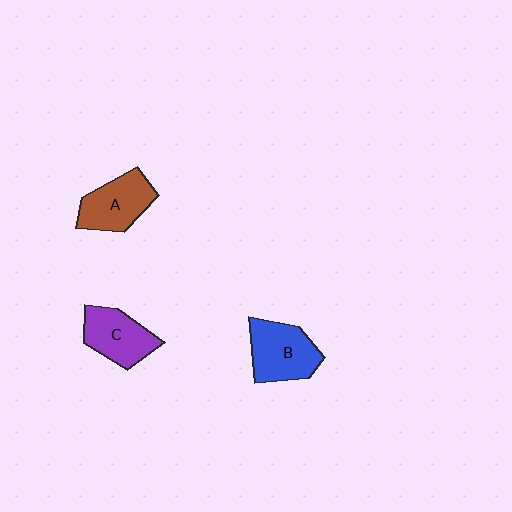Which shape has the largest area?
Shape B (blue).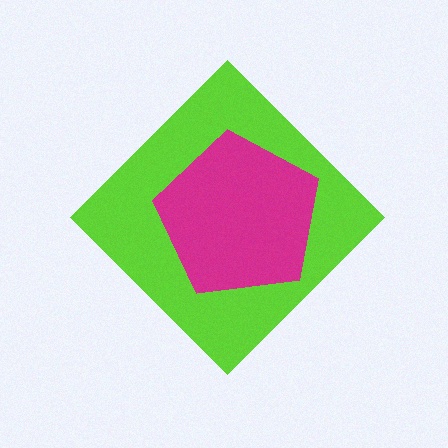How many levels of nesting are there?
2.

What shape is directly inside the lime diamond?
The magenta pentagon.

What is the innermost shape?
The magenta pentagon.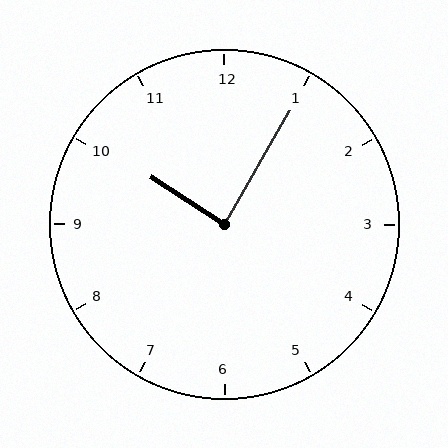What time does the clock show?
10:05.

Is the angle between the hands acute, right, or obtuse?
It is right.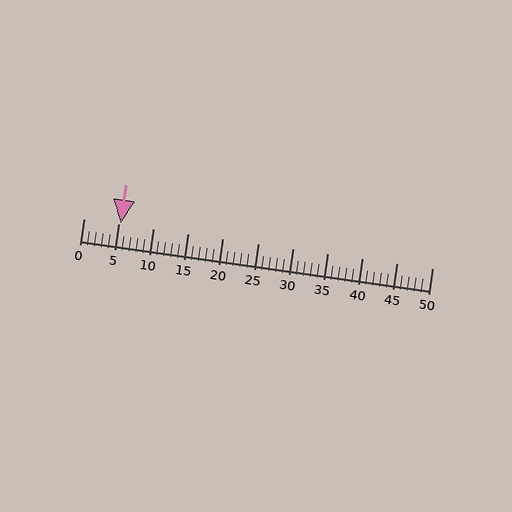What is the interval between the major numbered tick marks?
The major tick marks are spaced 5 units apart.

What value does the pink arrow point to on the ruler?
The pink arrow points to approximately 5.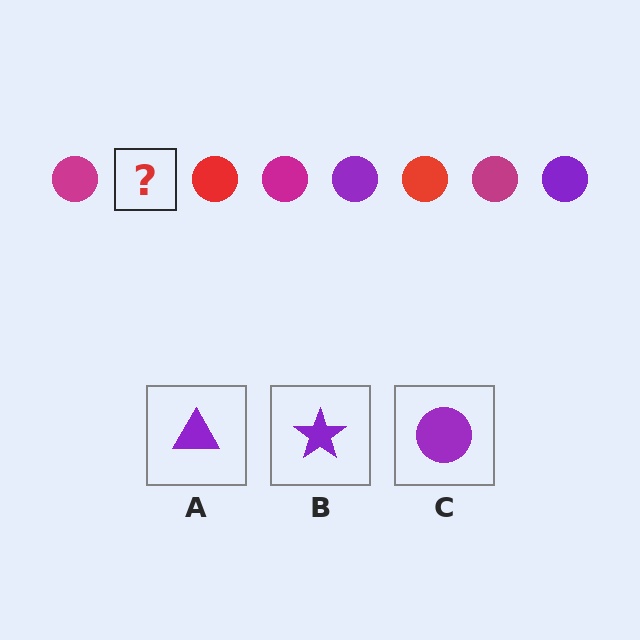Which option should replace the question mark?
Option C.